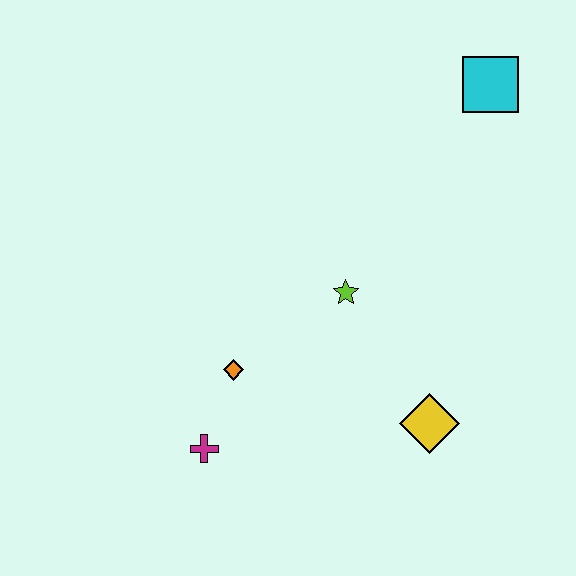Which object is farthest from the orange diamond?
The cyan square is farthest from the orange diamond.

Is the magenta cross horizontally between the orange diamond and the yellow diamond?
No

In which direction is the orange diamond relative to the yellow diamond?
The orange diamond is to the left of the yellow diamond.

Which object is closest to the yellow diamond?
The lime star is closest to the yellow diamond.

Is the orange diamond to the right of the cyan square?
No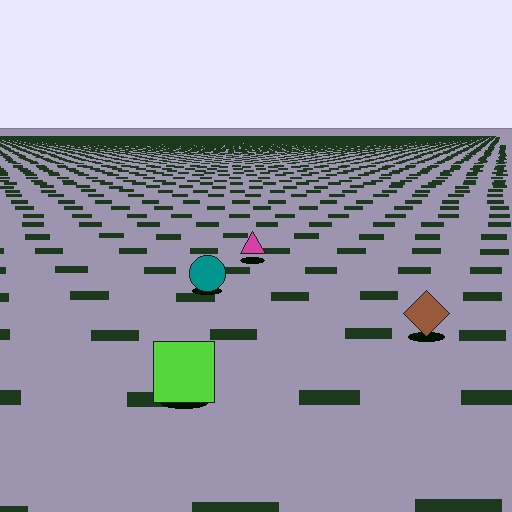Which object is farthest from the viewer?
The magenta triangle is farthest from the viewer. It appears smaller and the ground texture around it is denser.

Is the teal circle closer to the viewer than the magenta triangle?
Yes. The teal circle is closer — you can tell from the texture gradient: the ground texture is coarser near it.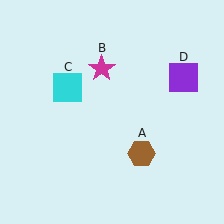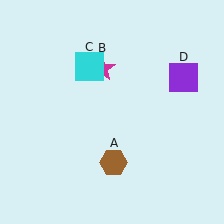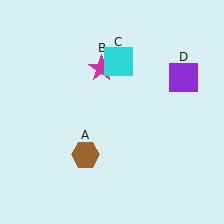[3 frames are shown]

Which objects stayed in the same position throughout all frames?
Magenta star (object B) and purple square (object D) remained stationary.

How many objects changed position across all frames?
2 objects changed position: brown hexagon (object A), cyan square (object C).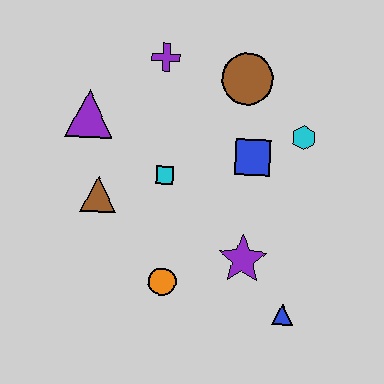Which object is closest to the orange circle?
The purple star is closest to the orange circle.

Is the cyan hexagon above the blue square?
Yes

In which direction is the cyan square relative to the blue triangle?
The cyan square is above the blue triangle.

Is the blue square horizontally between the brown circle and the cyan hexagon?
Yes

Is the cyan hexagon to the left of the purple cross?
No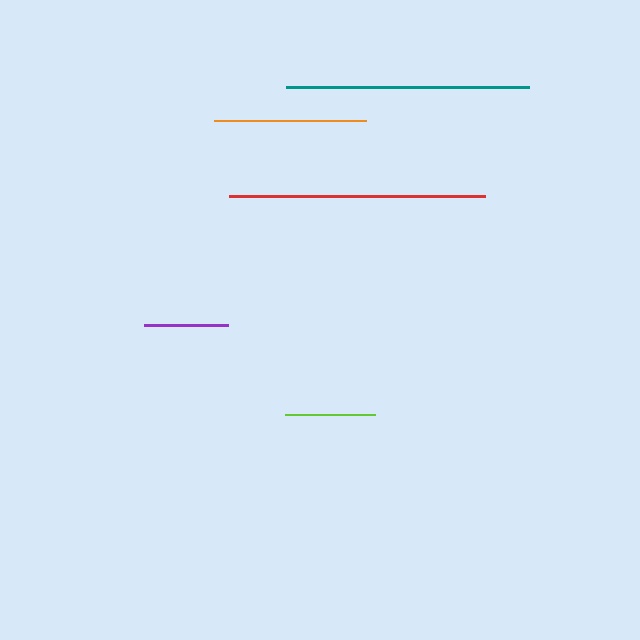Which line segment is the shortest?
The purple line is the shortest at approximately 84 pixels.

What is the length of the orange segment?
The orange segment is approximately 152 pixels long.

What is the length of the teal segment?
The teal segment is approximately 243 pixels long.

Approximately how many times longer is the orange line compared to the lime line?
The orange line is approximately 1.7 times the length of the lime line.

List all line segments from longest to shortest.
From longest to shortest: red, teal, orange, lime, purple.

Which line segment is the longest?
The red line is the longest at approximately 256 pixels.